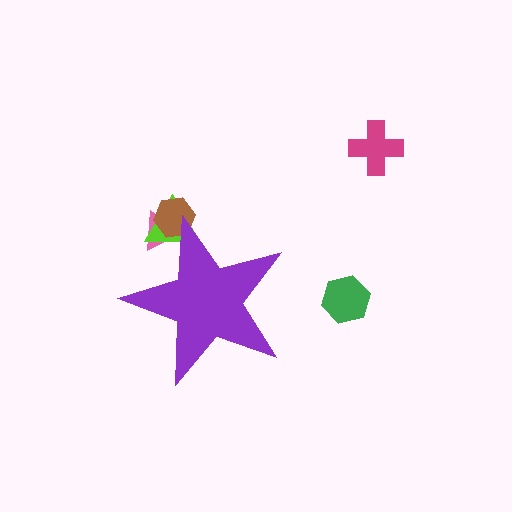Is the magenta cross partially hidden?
No, the magenta cross is fully visible.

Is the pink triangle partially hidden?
Yes, the pink triangle is partially hidden behind the purple star.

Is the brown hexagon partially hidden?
Yes, the brown hexagon is partially hidden behind the purple star.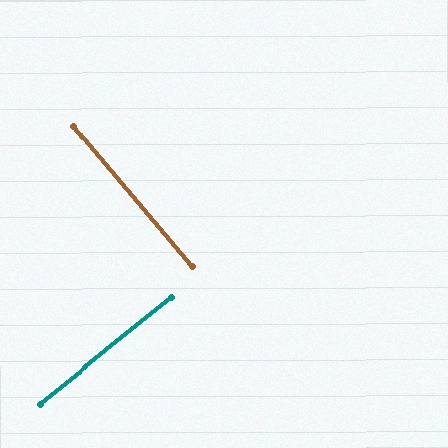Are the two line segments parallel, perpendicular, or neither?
Perpendicular — they meet at approximately 89°.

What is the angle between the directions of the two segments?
Approximately 89 degrees.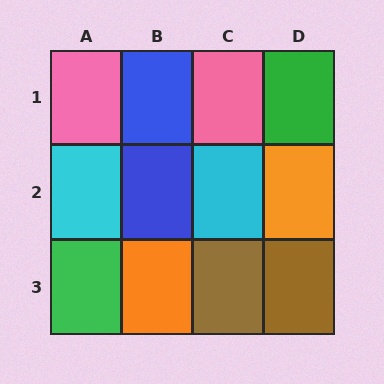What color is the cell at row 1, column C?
Pink.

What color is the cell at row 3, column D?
Brown.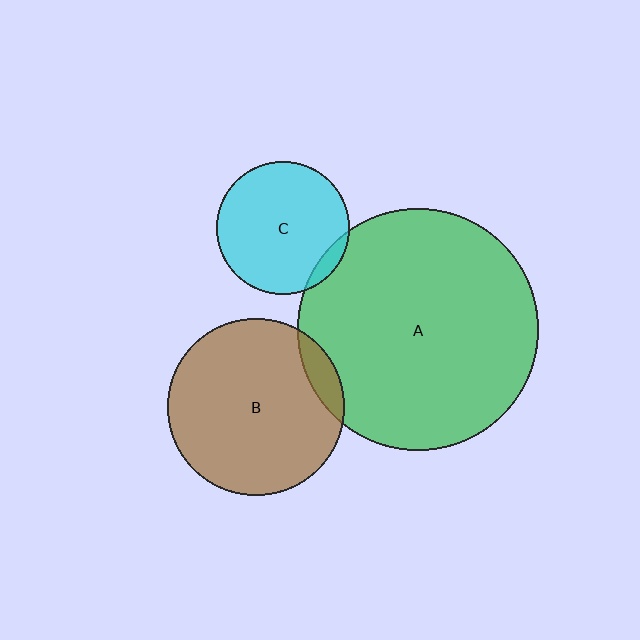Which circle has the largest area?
Circle A (green).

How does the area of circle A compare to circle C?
Approximately 3.3 times.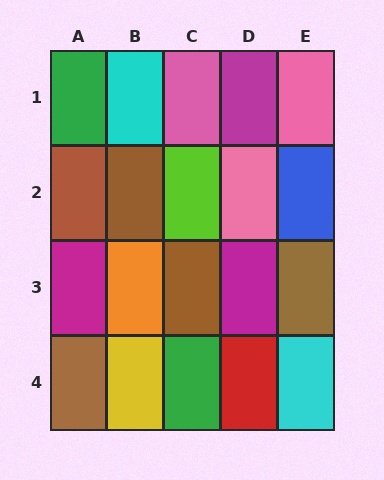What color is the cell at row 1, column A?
Green.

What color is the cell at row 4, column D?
Red.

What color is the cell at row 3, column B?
Orange.